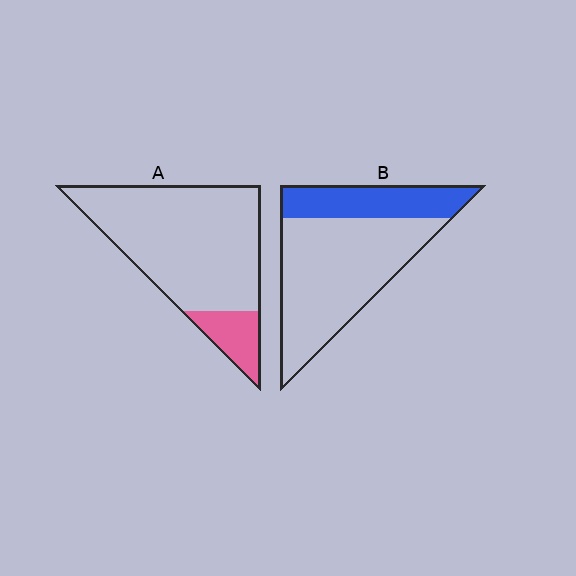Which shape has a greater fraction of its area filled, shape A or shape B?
Shape B.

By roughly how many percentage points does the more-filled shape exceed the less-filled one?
By roughly 15 percentage points (B over A).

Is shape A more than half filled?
No.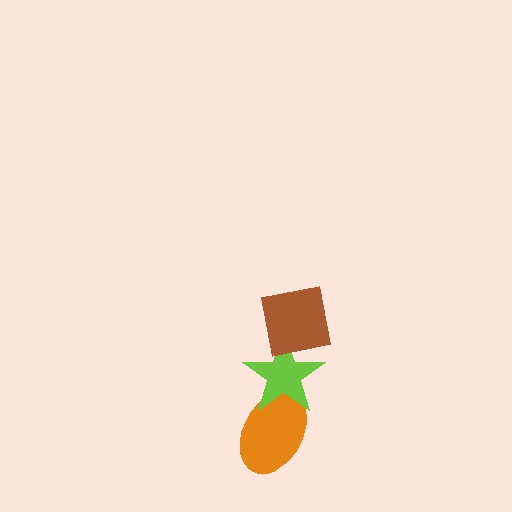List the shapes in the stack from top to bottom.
From top to bottom: the brown square, the lime star, the orange ellipse.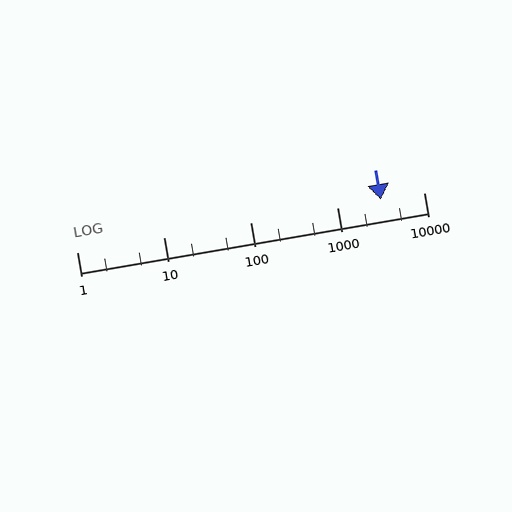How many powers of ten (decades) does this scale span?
The scale spans 4 decades, from 1 to 10000.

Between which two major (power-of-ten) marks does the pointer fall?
The pointer is between 1000 and 10000.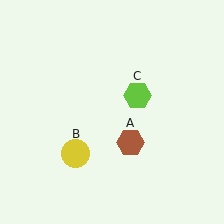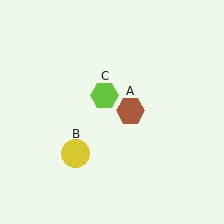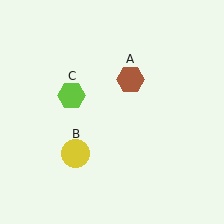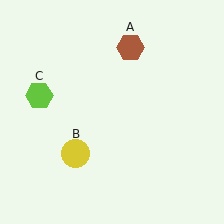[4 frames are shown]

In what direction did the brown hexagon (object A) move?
The brown hexagon (object A) moved up.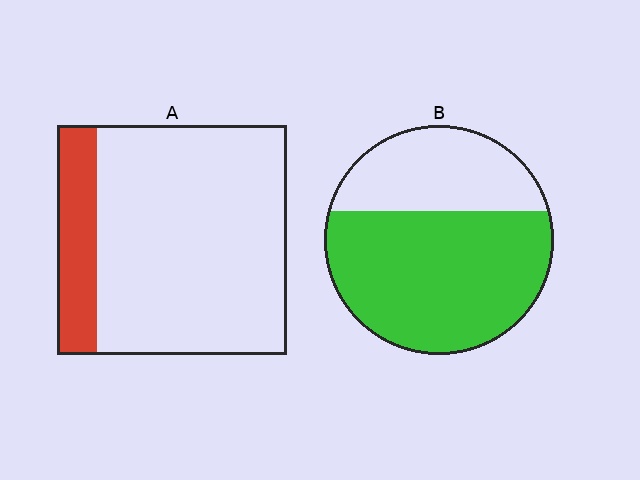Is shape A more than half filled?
No.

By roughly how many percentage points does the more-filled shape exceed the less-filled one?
By roughly 50 percentage points (B over A).